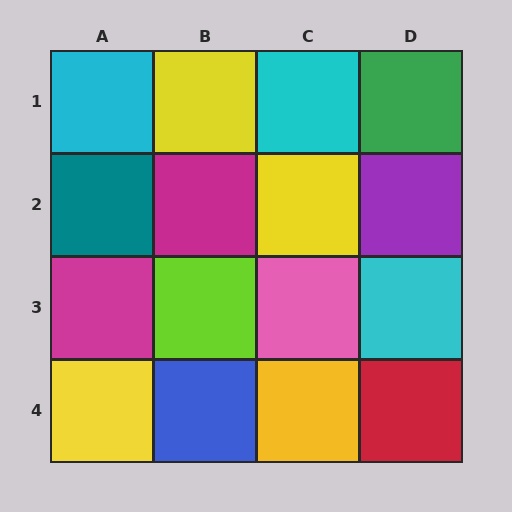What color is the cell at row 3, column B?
Lime.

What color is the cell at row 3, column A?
Magenta.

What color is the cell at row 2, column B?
Magenta.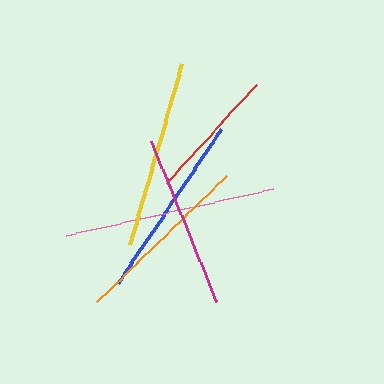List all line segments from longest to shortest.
From longest to shortest: pink, yellow, blue, orange, magenta, red.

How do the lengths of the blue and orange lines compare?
The blue and orange lines are approximately the same length.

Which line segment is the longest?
The pink line is the longest at approximately 213 pixels.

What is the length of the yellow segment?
The yellow segment is approximately 188 pixels long.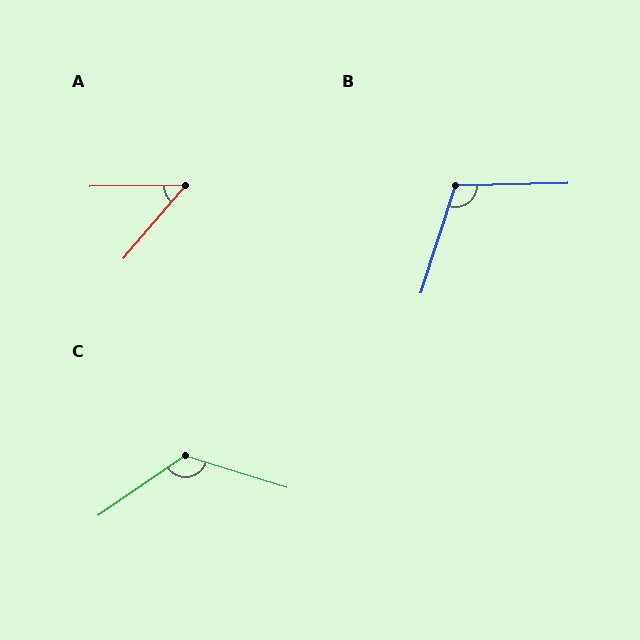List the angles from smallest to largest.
A (49°), B (110°), C (128°).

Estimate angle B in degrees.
Approximately 110 degrees.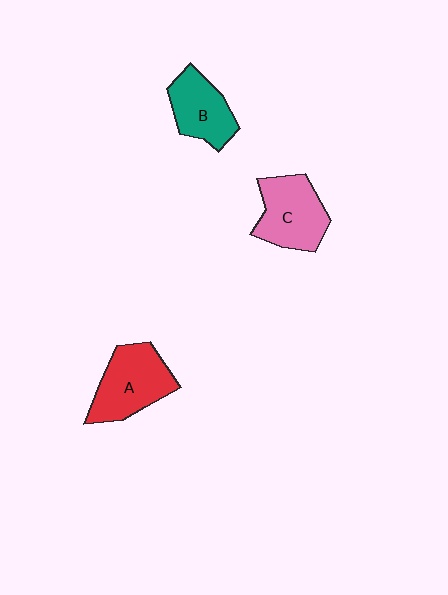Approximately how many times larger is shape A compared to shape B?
Approximately 1.3 times.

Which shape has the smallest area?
Shape B (teal).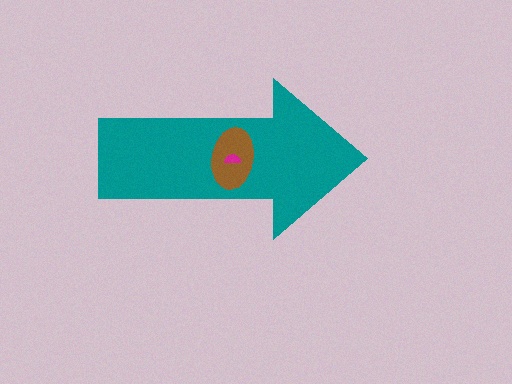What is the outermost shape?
The teal arrow.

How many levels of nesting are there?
3.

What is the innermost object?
The magenta semicircle.